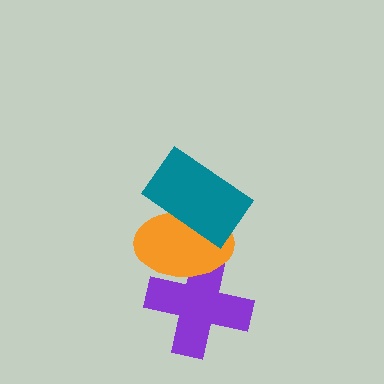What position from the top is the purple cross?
The purple cross is 3rd from the top.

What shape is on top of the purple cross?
The orange ellipse is on top of the purple cross.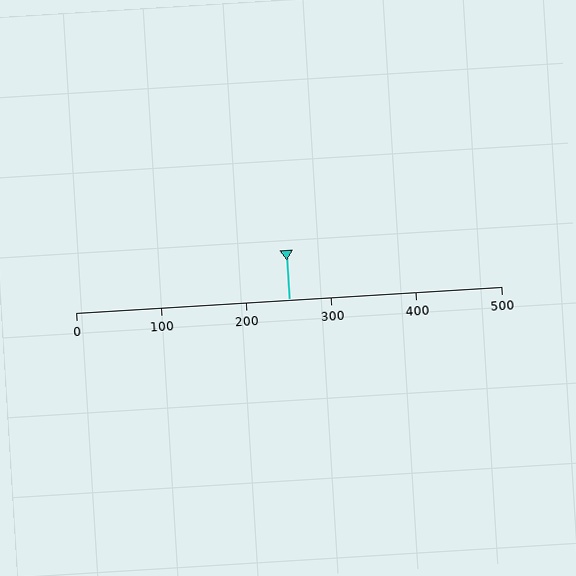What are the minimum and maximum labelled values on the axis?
The axis runs from 0 to 500.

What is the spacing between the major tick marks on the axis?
The major ticks are spaced 100 apart.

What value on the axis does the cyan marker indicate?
The marker indicates approximately 250.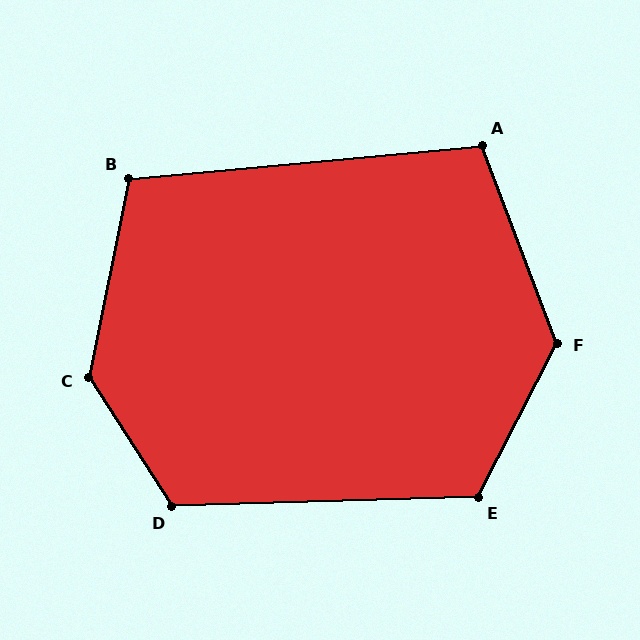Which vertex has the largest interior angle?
C, at approximately 136 degrees.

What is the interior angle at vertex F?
Approximately 132 degrees (obtuse).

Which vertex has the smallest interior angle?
A, at approximately 105 degrees.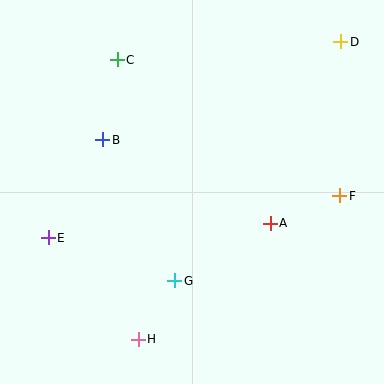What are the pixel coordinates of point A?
Point A is at (270, 223).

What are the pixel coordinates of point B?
Point B is at (103, 140).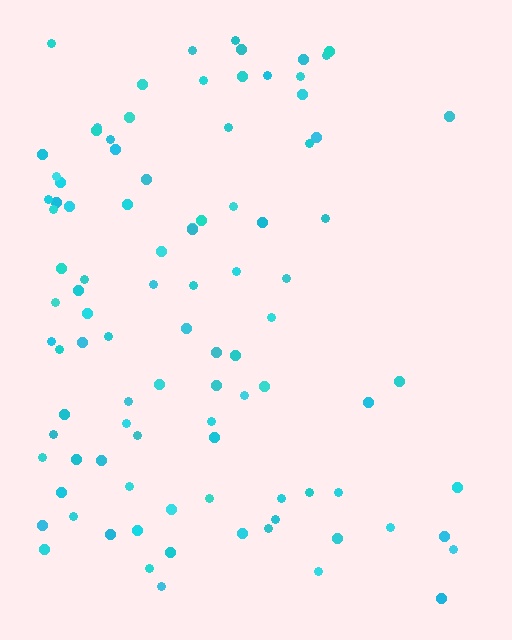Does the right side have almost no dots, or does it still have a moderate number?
Still a moderate number, just noticeably fewer than the left.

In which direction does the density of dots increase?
From right to left, with the left side densest.